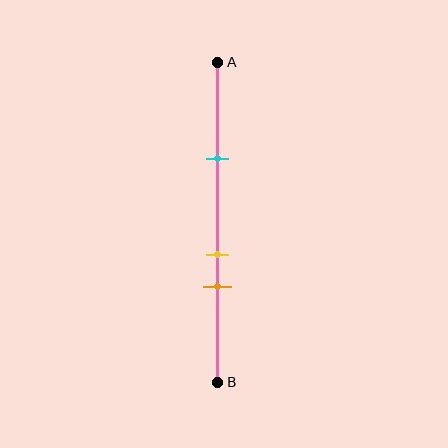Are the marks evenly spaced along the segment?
No, the marks are not evenly spaced.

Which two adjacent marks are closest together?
The yellow and orange marks are the closest adjacent pair.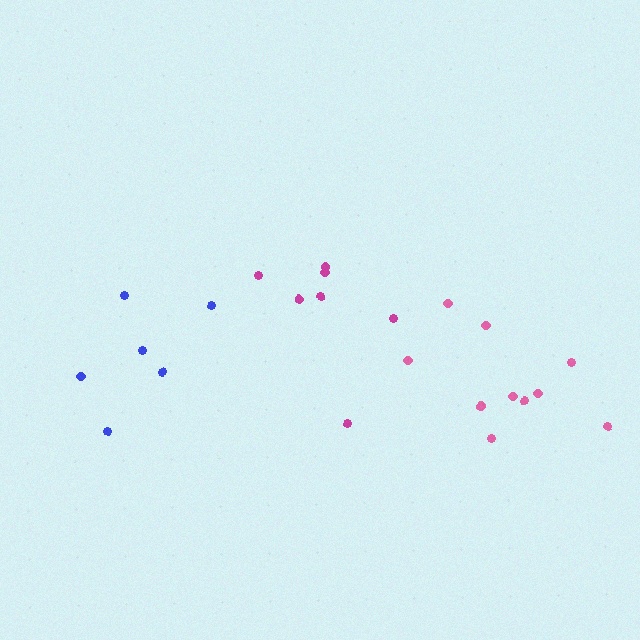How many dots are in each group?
Group 1: 7 dots, Group 2: 6 dots, Group 3: 10 dots (23 total).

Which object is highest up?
The magenta cluster is topmost.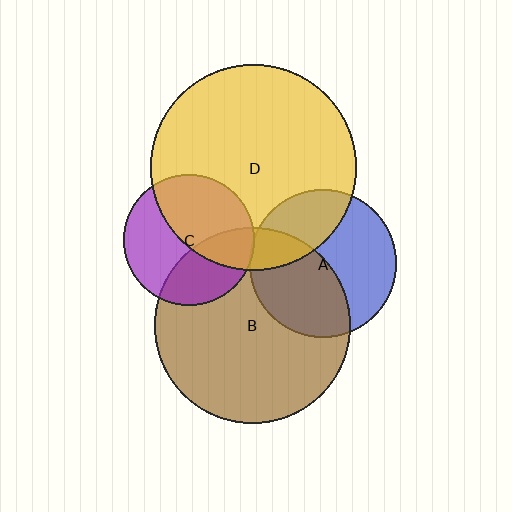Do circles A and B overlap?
Yes.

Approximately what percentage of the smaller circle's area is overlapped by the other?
Approximately 45%.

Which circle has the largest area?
Circle D (yellow).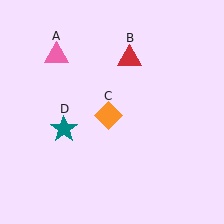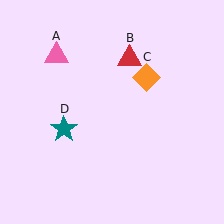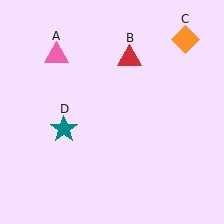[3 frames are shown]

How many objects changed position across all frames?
1 object changed position: orange diamond (object C).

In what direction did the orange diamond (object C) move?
The orange diamond (object C) moved up and to the right.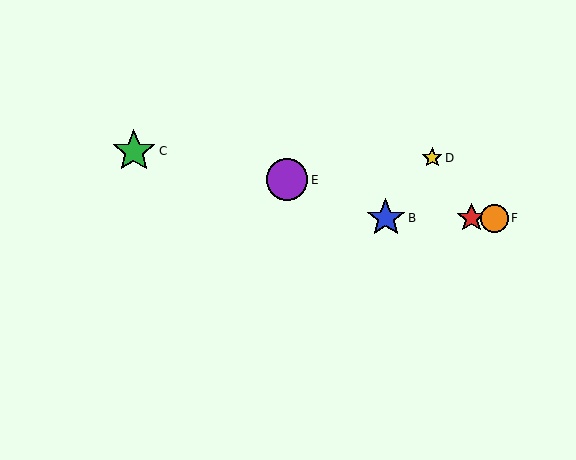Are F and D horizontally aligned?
No, F is at y≈218 and D is at y≈158.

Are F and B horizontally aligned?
Yes, both are at y≈218.